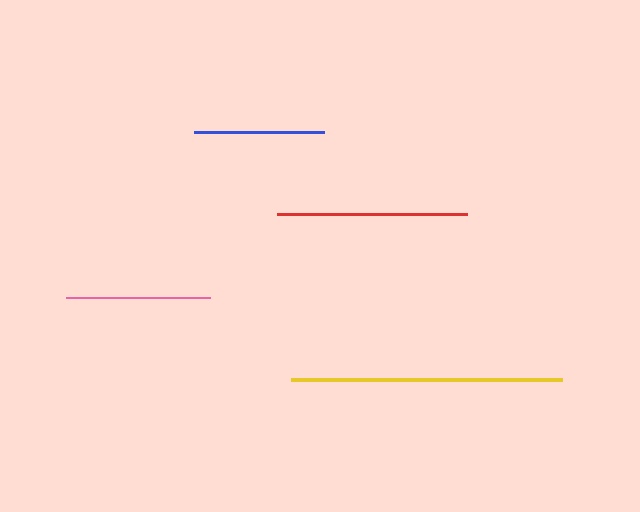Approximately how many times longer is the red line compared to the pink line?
The red line is approximately 1.3 times the length of the pink line.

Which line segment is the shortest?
The blue line is the shortest at approximately 130 pixels.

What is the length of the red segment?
The red segment is approximately 190 pixels long.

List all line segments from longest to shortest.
From longest to shortest: yellow, red, pink, blue.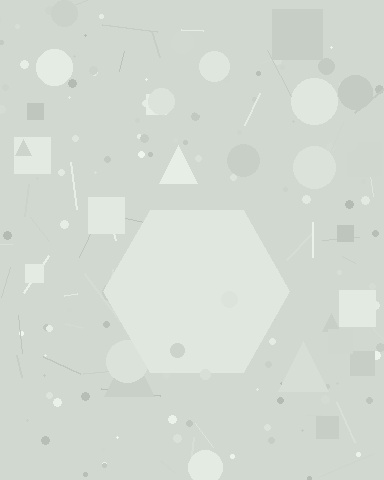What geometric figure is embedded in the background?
A hexagon is embedded in the background.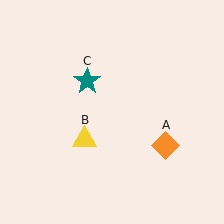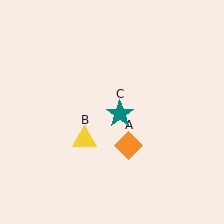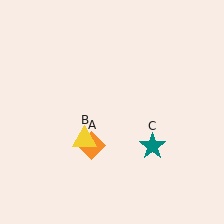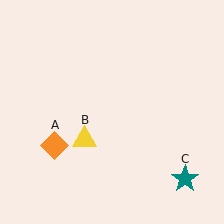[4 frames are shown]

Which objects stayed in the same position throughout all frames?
Yellow triangle (object B) remained stationary.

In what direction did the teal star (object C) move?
The teal star (object C) moved down and to the right.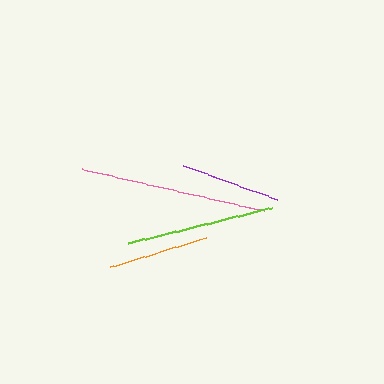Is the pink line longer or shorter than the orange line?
The pink line is longer than the orange line.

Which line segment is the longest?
The pink line is the longest at approximately 188 pixels.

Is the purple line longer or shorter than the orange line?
The orange line is longer than the purple line.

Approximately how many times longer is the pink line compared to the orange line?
The pink line is approximately 1.9 times the length of the orange line.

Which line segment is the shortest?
The purple line is the shortest at approximately 100 pixels.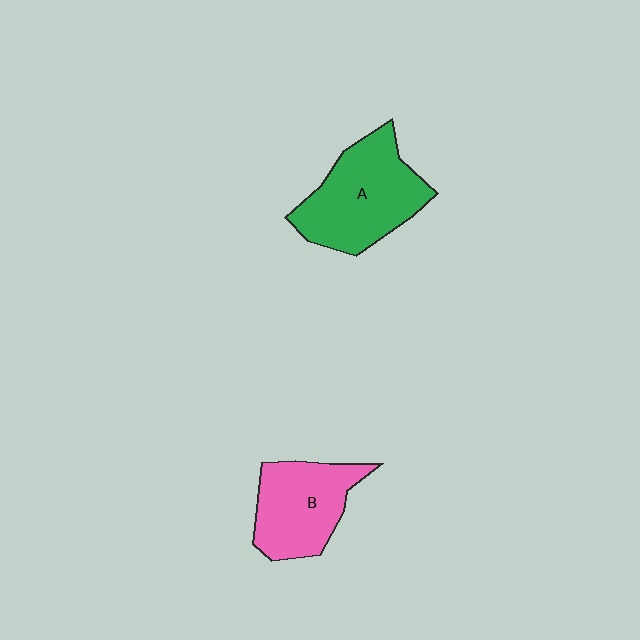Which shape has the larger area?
Shape A (green).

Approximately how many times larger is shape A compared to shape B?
Approximately 1.3 times.